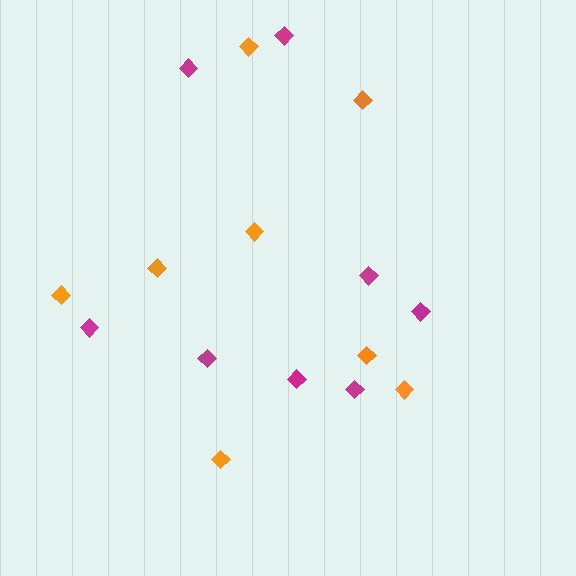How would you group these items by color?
There are 2 groups: one group of magenta diamonds (8) and one group of orange diamonds (8).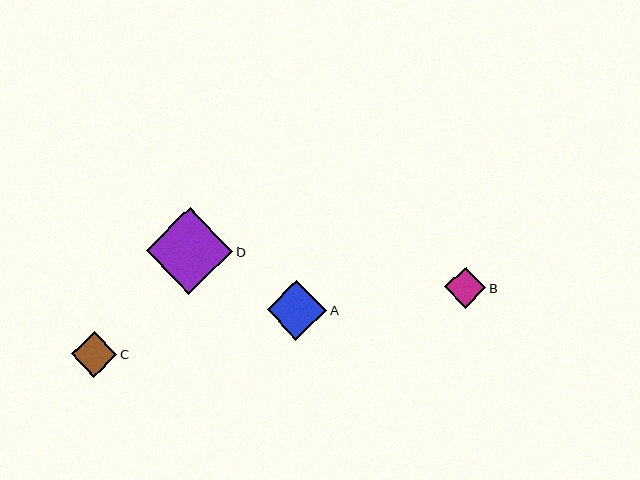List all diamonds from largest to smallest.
From largest to smallest: D, A, C, B.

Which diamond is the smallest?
Diamond B is the smallest with a size of approximately 41 pixels.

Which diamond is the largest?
Diamond D is the largest with a size of approximately 87 pixels.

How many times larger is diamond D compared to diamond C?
Diamond D is approximately 1.9 times the size of diamond C.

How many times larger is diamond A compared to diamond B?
Diamond A is approximately 1.5 times the size of diamond B.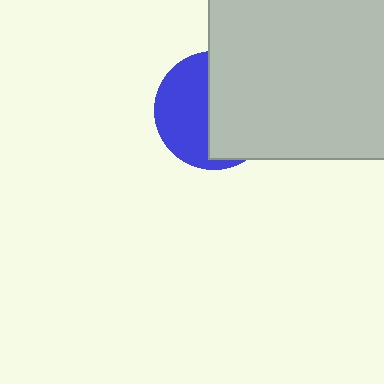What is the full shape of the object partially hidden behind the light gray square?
The partially hidden object is a blue circle.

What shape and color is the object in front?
The object in front is a light gray square.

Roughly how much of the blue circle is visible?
About half of it is visible (roughly 46%).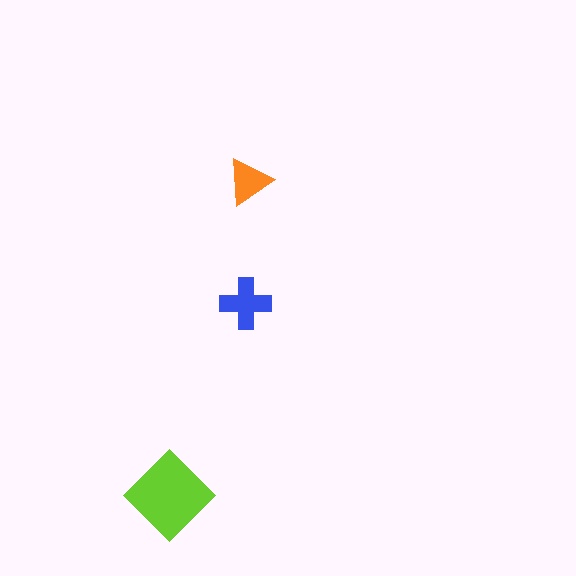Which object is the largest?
The lime diamond.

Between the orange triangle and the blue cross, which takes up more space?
The blue cross.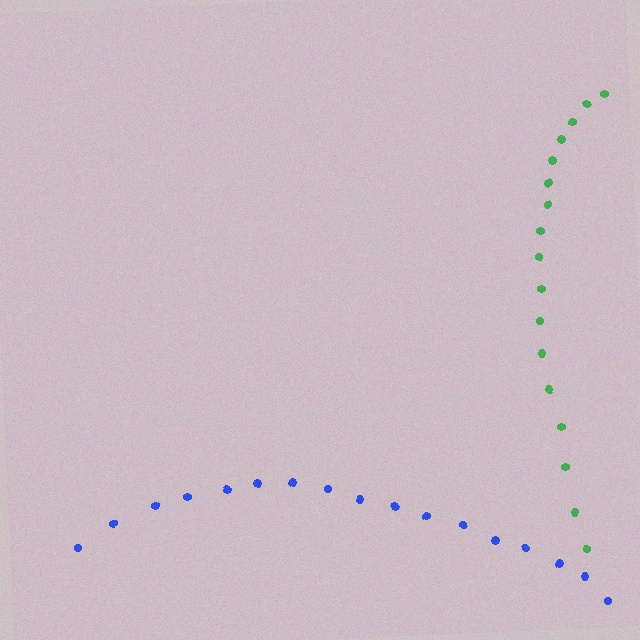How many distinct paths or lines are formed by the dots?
There are 2 distinct paths.